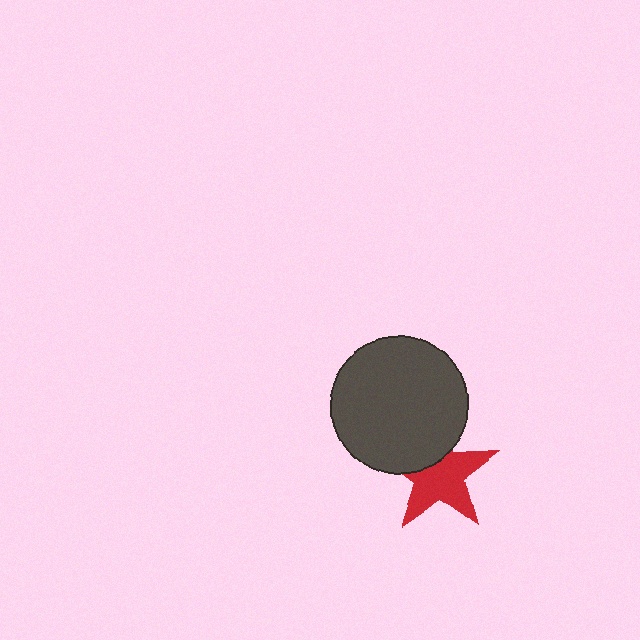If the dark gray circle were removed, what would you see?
You would see the complete red star.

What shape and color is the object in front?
The object in front is a dark gray circle.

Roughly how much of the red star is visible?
Most of it is visible (roughly 68%).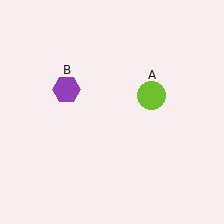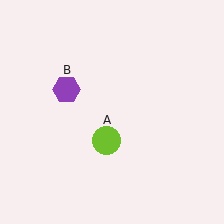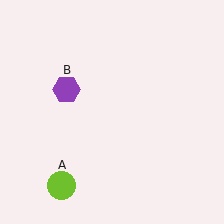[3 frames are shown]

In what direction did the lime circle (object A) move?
The lime circle (object A) moved down and to the left.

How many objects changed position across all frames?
1 object changed position: lime circle (object A).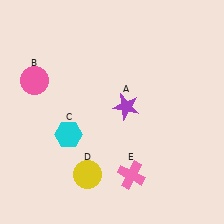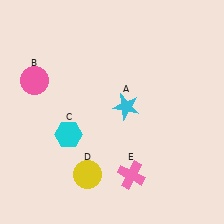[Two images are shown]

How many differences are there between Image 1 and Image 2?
There is 1 difference between the two images.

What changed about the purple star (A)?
In Image 1, A is purple. In Image 2, it changed to cyan.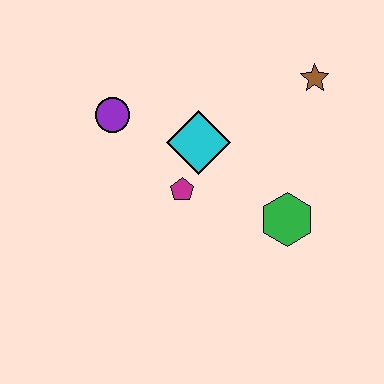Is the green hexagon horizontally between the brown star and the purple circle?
Yes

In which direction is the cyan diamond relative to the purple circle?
The cyan diamond is to the right of the purple circle.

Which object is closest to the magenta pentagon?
The cyan diamond is closest to the magenta pentagon.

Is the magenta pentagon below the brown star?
Yes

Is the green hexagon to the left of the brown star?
Yes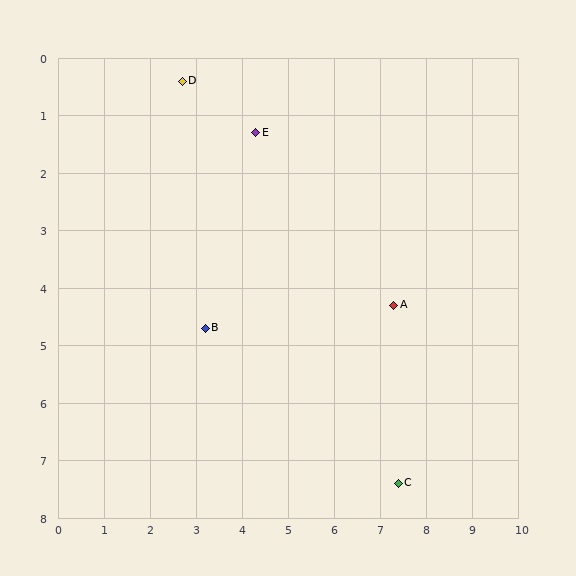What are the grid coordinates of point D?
Point D is at approximately (2.7, 0.4).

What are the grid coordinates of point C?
Point C is at approximately (7.4, 7.4).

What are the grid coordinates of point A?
Point A is at approximately (7.3, 4.3).